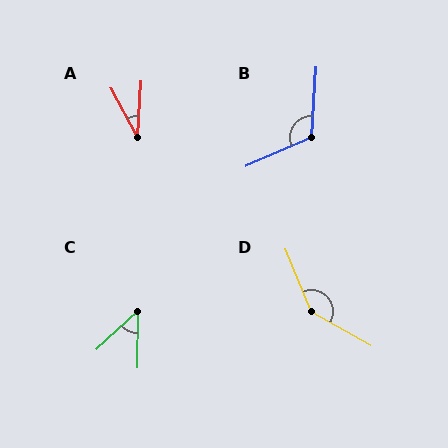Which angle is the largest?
D, at approximately 141 degrees.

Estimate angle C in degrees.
Approximately 47 degrees.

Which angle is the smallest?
A, at approximately 31 degrees.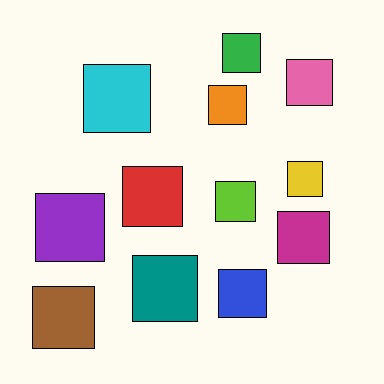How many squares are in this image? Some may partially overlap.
There are 12 squares.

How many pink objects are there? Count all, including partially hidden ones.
There is 1 pink object.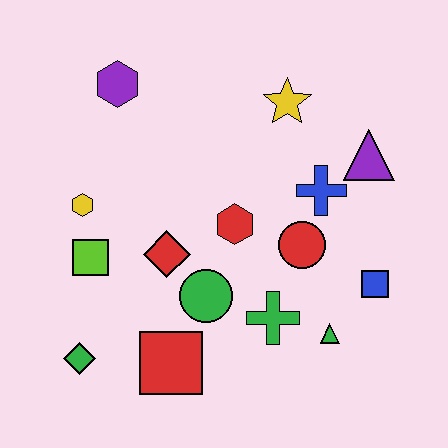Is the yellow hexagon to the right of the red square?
No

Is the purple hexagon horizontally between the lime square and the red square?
Yes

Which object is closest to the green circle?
The red diamond is closest to the green circle.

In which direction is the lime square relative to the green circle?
The lime square is to the left of the green circle.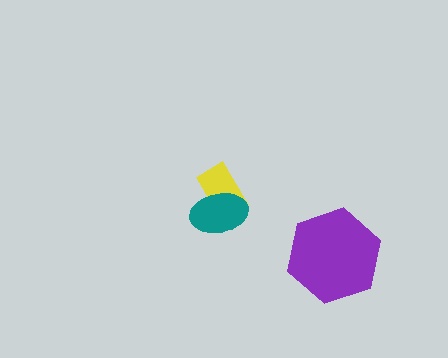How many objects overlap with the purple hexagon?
0 objects overlap with the purple hexagon.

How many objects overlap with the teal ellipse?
1 object overlaps with the teal ellipse.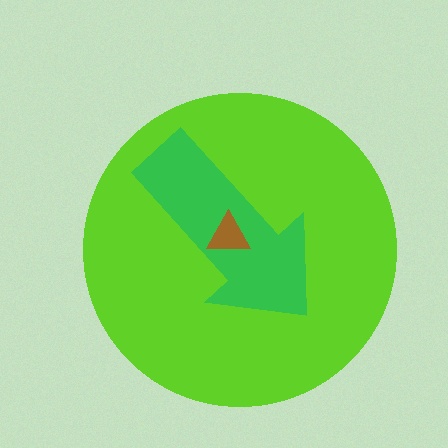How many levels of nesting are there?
3.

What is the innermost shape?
The brown triangle.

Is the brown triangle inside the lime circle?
Yes.